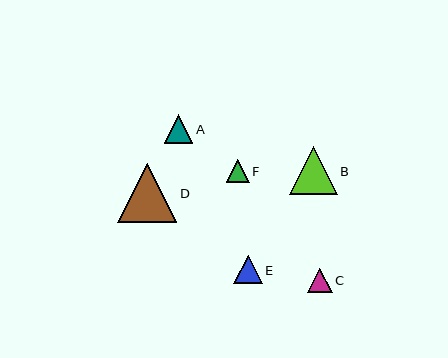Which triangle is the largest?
Triangle D is the largest with a size of approximately 59 pixels.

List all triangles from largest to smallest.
From largest to smallest: D, B, E, A, C, F.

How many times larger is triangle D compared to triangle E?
Triangle D is approximately 2.1 times the size of triangle E.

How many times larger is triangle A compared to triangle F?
Triangle A is approximately 1.2 times the size of triangle F.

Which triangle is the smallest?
Triangle F is the smallest with a size of approximately 23 pixels.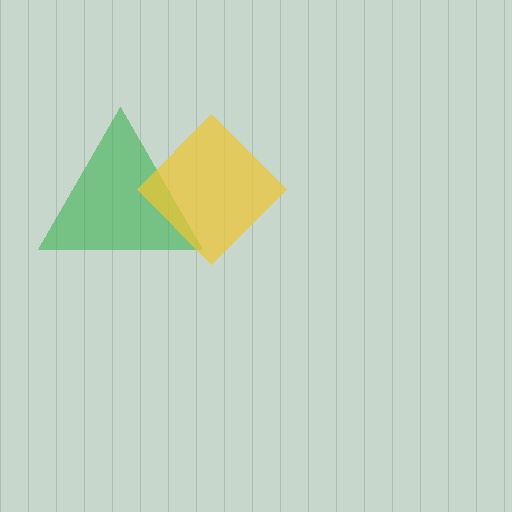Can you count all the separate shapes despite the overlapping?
Yes, there are 2 separate shapes.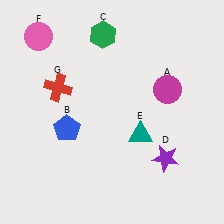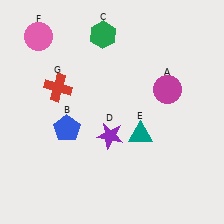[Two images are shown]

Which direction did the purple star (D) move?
The purple star (D) moved left.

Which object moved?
The purple star (D) moved left.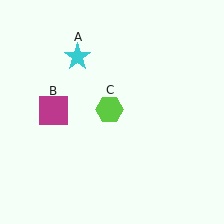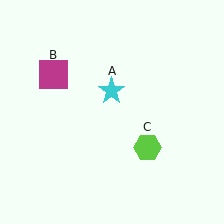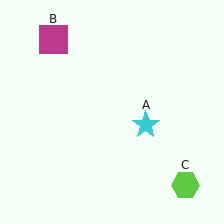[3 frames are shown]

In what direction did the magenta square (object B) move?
The magenta square (object B) moved up.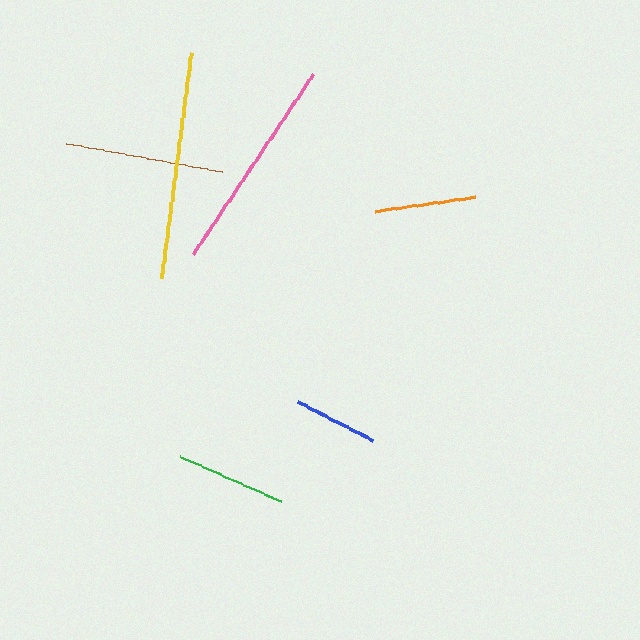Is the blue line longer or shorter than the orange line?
The orange line is longer than the blue line.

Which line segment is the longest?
The yellow line is the longest at approximately 228 pixels.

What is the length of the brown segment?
The brown segment is approximately 159 pixels long.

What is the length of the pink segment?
The pink segment is approximately 216 pixels long.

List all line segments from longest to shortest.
From longest to shortest: yellow, pink, brown, green, orange, blue.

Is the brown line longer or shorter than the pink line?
The pink line is longer than the brown line.